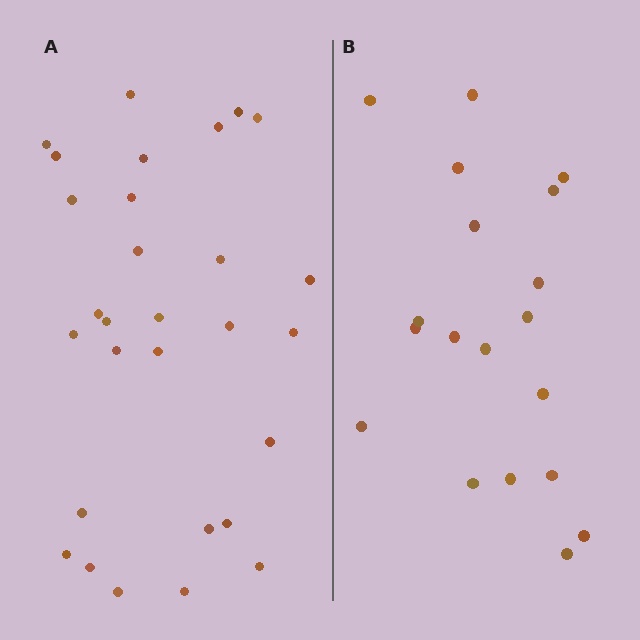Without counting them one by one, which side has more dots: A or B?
Region A (the left region) has more dots.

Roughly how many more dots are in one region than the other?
Region A has roughly 10 or so more dots than region B.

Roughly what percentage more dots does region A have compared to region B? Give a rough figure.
About 55% more.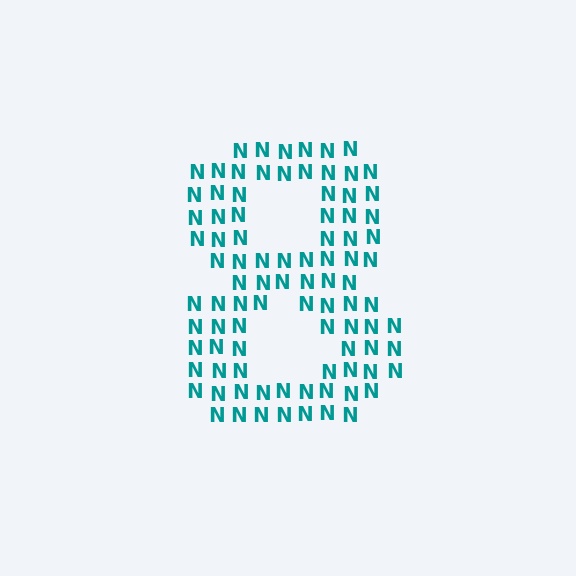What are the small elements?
The small elements are letter N's.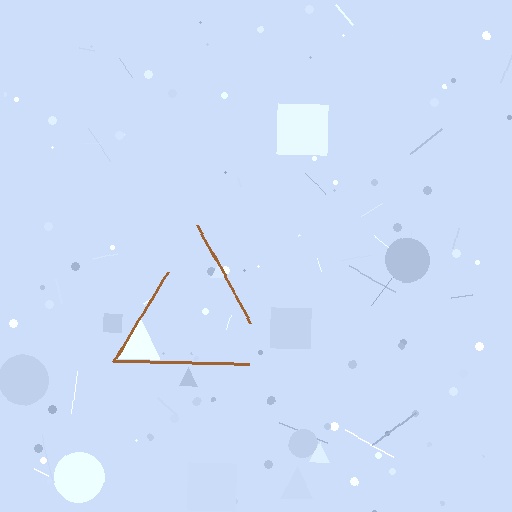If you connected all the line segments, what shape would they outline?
They would outline a triangle.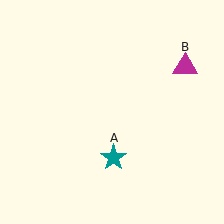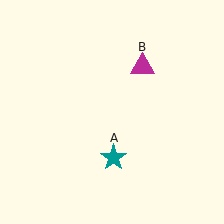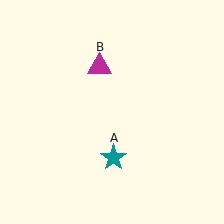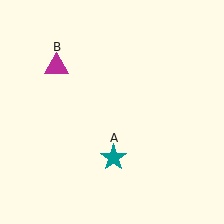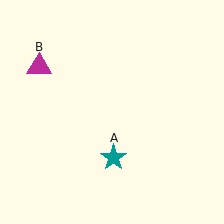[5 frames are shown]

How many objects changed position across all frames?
1 object changed position: magenta triangle (object B).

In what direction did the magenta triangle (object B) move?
The magenta triangle (object B) moved left.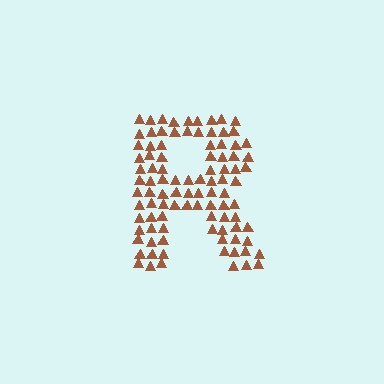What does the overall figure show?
The overall figure shows the letter R.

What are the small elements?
The small elements are triangles.